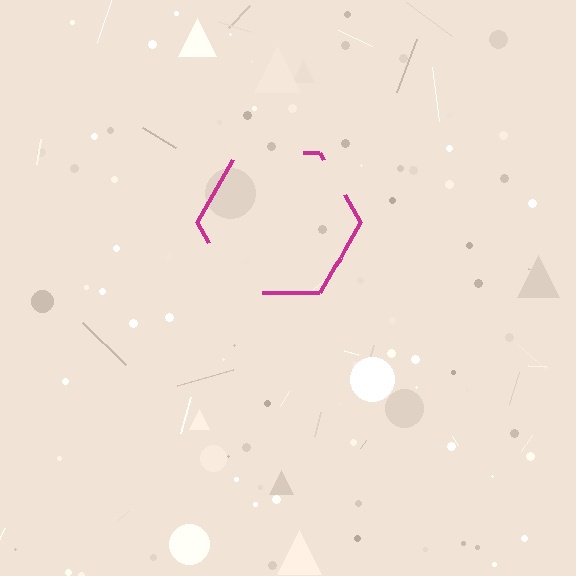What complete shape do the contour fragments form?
The contour fragments form a hexagon.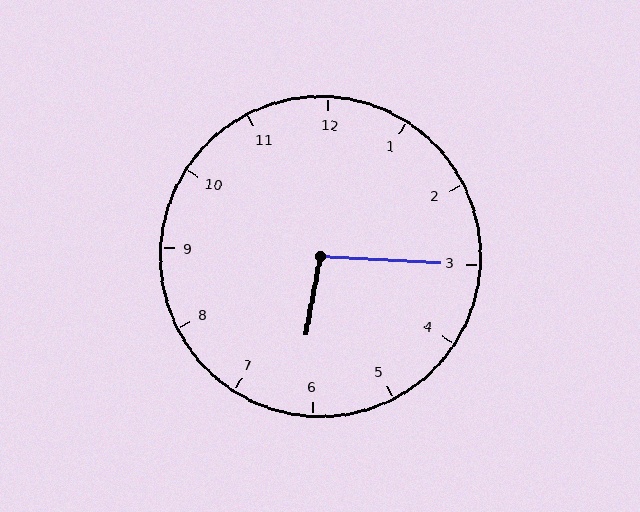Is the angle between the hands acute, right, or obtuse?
It is obtuse.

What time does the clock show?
6:15.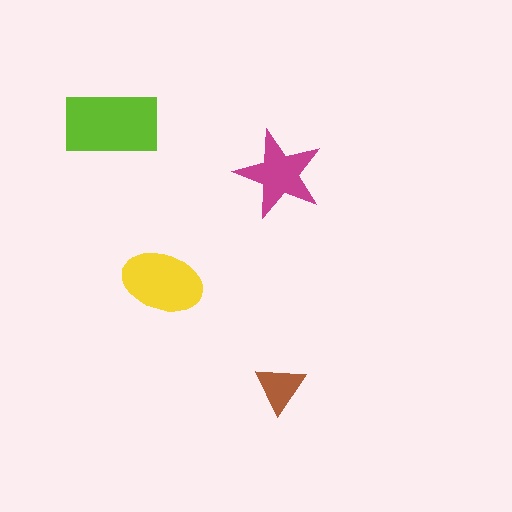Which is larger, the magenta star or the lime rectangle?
The lime rectangle.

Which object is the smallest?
The brown triangle.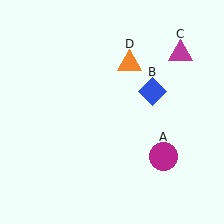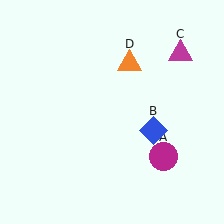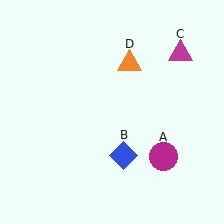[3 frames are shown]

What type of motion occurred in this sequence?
The blue diamond (object B) rotated clockwise around the center of the scene.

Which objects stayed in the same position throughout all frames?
Magenta circle (object A) and magenta triangle (object C) and orange triangle (object D) remained stationary.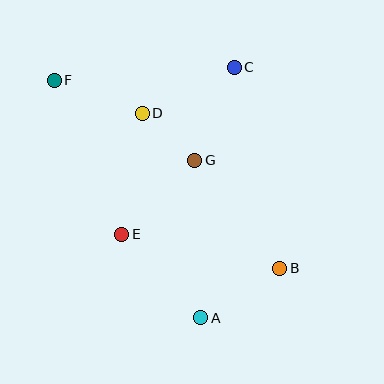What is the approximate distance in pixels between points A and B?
The distance between A and B is approximately 93 pixels.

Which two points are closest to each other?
Points D and G are closest to each other.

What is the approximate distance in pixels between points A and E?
The distance between A and E is approximately 115 pixels.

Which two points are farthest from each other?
Points B and F are farthest from each other.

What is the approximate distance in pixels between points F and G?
The distance between F and G is approximately 162 pixels.